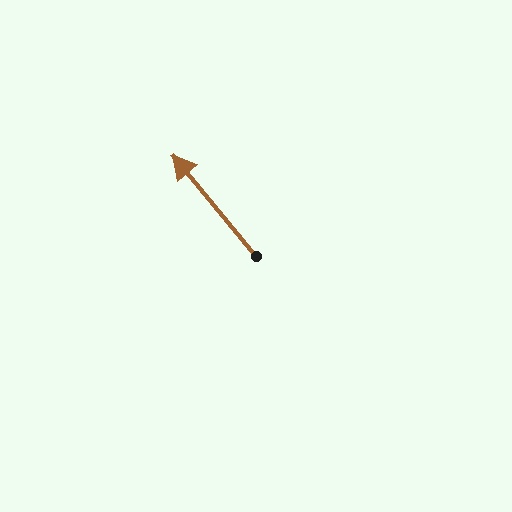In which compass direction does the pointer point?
Northwest.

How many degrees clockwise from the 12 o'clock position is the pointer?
Approximately 321 degrees.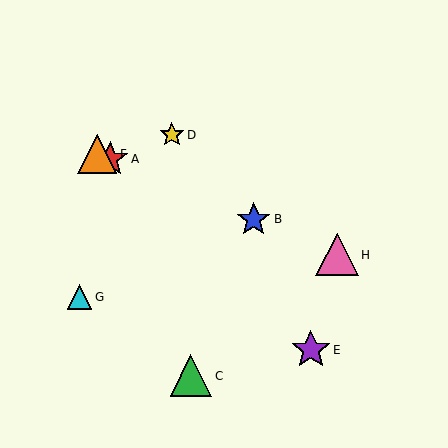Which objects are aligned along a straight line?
Objects A, B, F, H are aligned along a straight line.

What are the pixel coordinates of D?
Object D is at (172, 135).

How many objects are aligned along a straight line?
4 objects (A, B, F, H) are aligned along a straight line.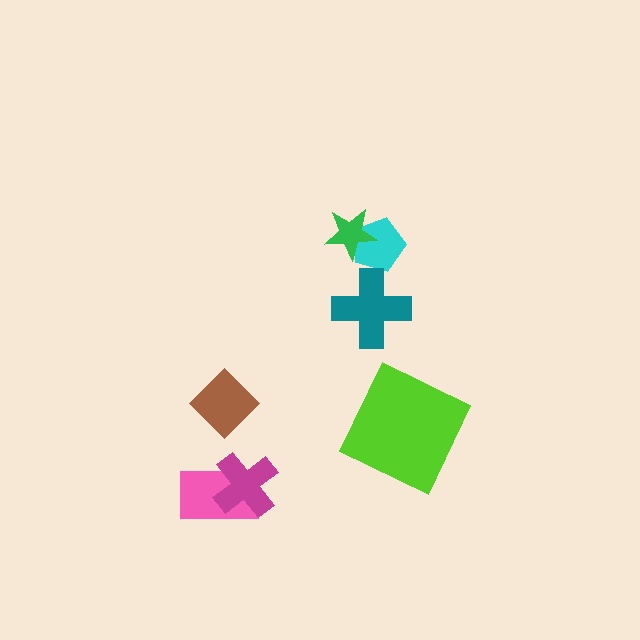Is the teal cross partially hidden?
No, no other shape covers it.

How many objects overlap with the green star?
1 object overlaps with the green star.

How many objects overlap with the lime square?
0 objects overlap with the lime square.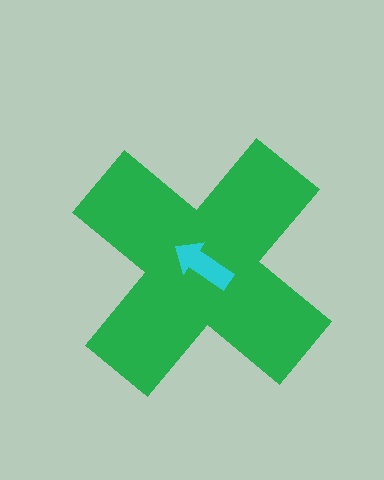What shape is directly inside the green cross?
The cyan arrow.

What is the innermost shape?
The cyan arrow.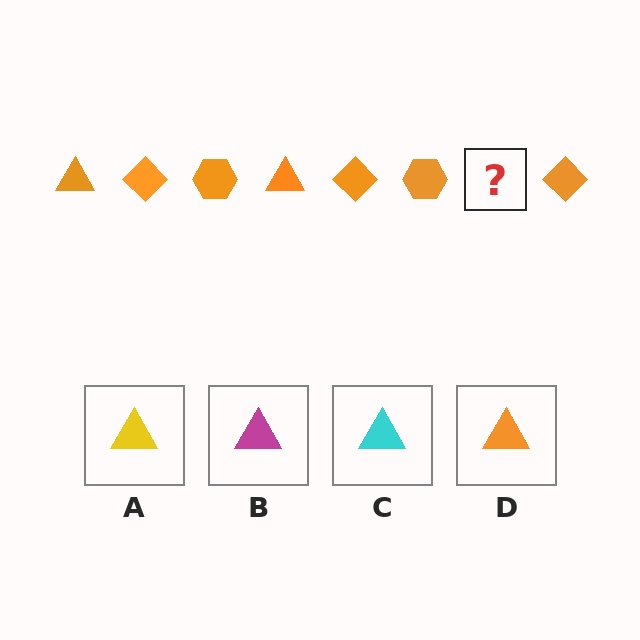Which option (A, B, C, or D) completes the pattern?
D.